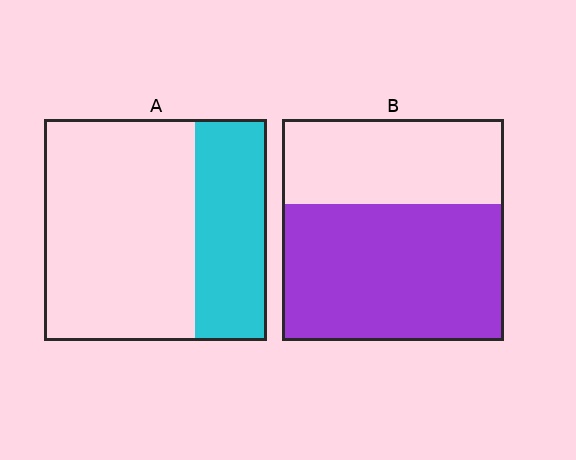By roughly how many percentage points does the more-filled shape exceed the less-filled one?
By roughly 30 percentage points (B over A).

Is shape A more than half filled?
No.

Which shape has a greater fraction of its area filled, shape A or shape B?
Shape B.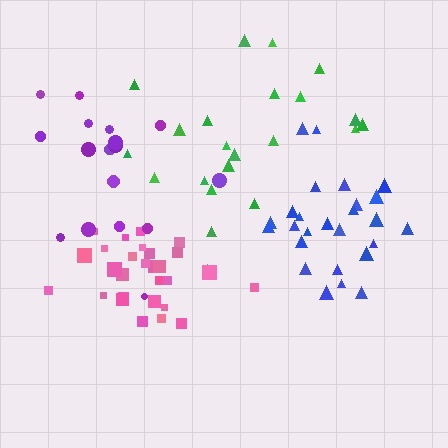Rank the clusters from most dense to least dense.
pink, blue, purple, green.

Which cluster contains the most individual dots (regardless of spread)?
Pink (28).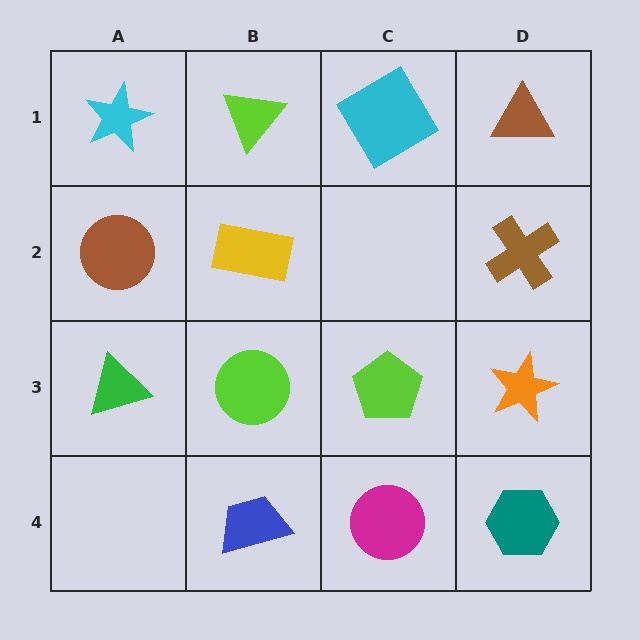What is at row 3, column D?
An orange star.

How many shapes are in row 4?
3 shapes.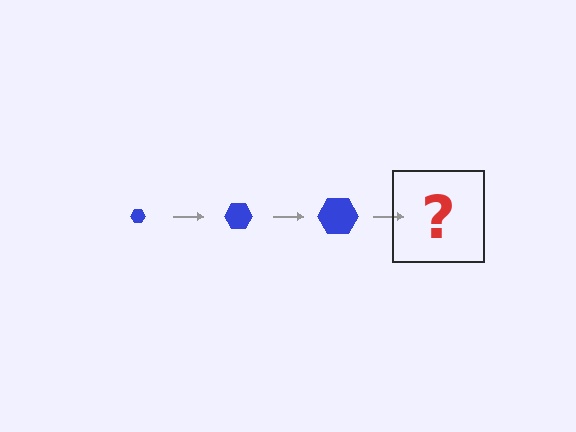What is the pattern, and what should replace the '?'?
The pattern is that the hexagon gets progressively larger each step. The '?' should be a blue hexagon, larger than the previous one.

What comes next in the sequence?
The next element should be a blue hexagon, larger than the previous one.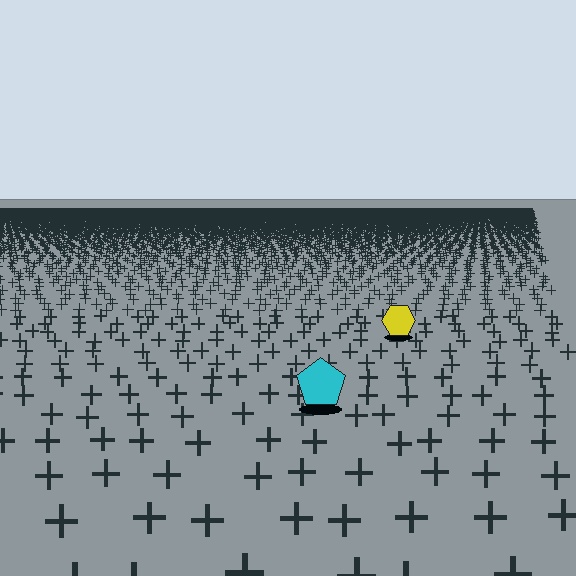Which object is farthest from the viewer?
The yellow hexagon is farthest from the viewer. It appears smaller and the ground texture around it is denser.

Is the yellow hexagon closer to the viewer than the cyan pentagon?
No. The cyan pentagon is closer — you can tell from the texture gradient: the ground texture is coarser near it.